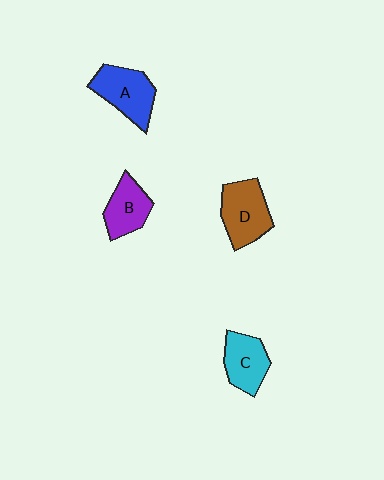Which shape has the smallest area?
Shape B (purple).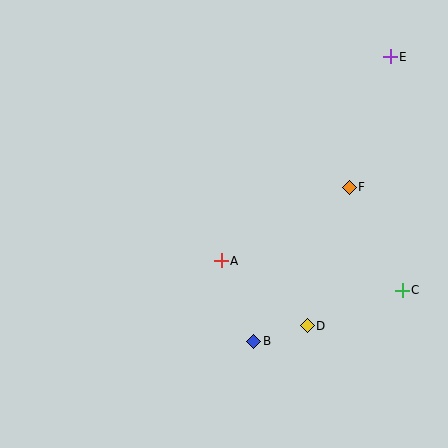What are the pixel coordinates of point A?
Point A is at (221, 261).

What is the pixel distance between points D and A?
The distance between D and A is 108 pixels.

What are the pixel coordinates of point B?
Point B is at (254, 341).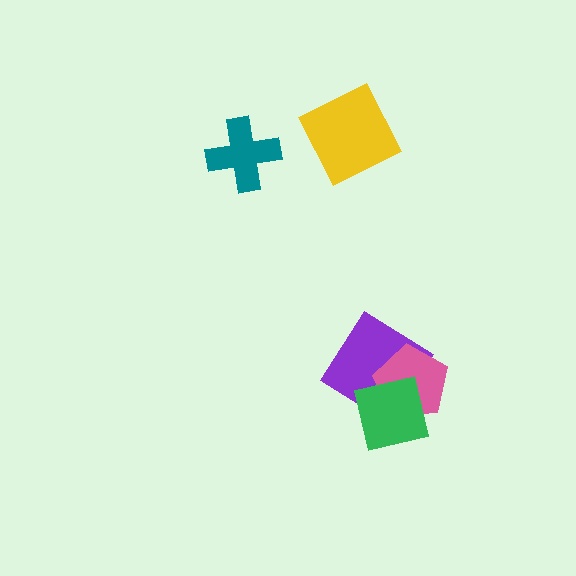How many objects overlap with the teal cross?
0 objects overlap with the teal cross.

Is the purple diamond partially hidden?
Yes, it is partially covered by another shape.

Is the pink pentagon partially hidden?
Yes, it is partially covered by another shape.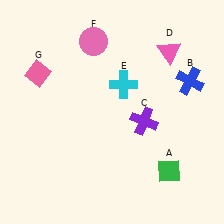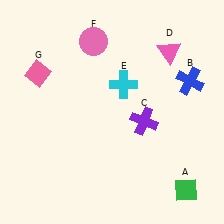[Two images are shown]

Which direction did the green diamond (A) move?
The green diamond (A) moved down.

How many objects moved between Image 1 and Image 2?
1 object moved between the two images.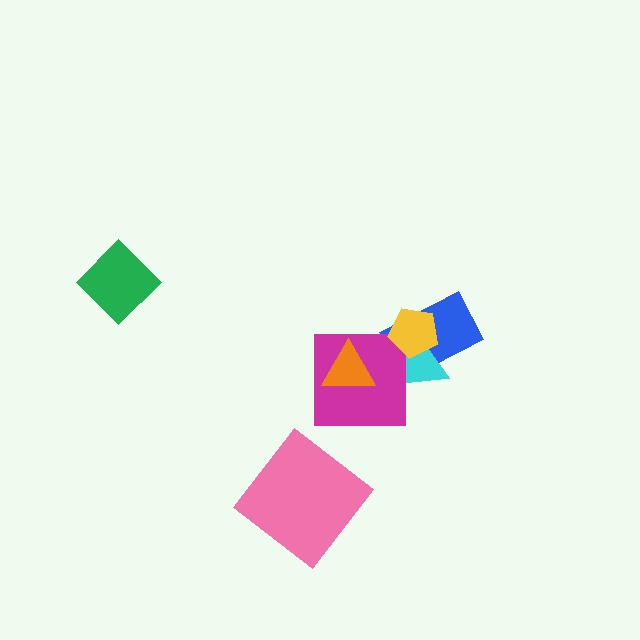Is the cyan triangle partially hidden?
Yes, it is partially covered by another shape.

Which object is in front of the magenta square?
The orange triangle is in front of the magenta square.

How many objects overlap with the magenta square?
2 objects overlap with the magenta square.